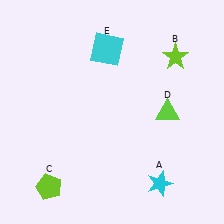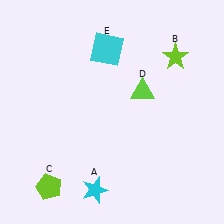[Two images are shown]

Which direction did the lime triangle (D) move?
The lime triangle (D) moved left.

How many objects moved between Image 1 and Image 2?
2 objects moved between the two images.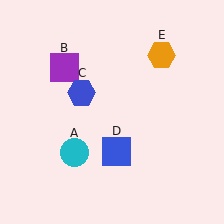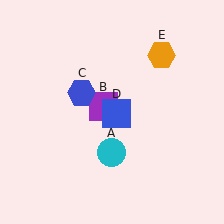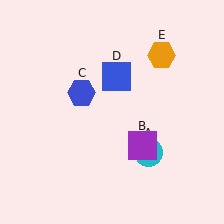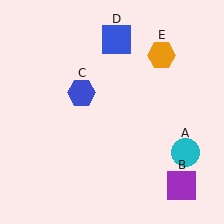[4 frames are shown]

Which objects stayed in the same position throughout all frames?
Blue hexagon (object C) and orange hexagon (object E) remained stationary.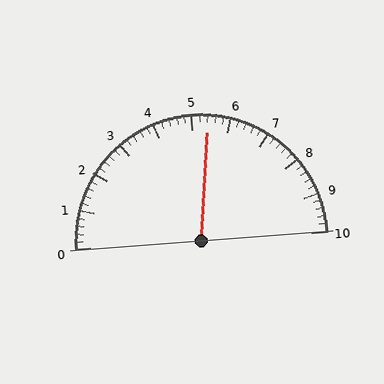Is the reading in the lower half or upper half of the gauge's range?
The reading is in the upper half of the range (0 to 10).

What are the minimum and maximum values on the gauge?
The gauge ranges from 0 to 10.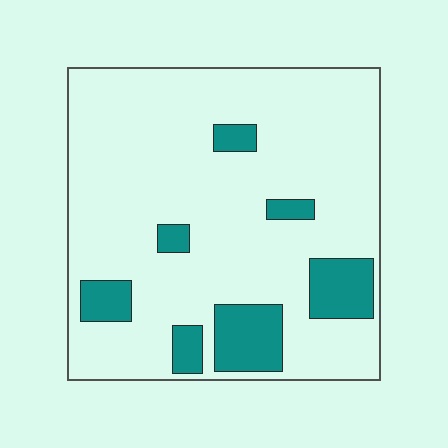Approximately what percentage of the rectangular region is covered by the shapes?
Approximately 15%.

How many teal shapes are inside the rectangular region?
7.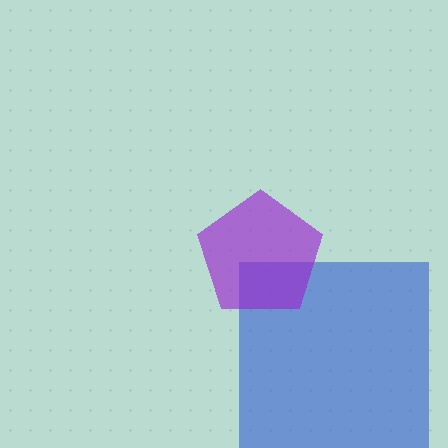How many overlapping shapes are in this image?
There are 2 overlapping shapes in the image.